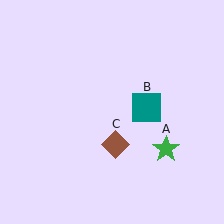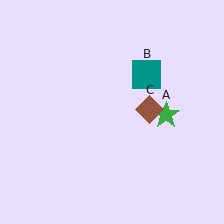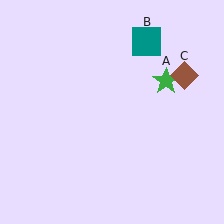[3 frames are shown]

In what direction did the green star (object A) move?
The green star (object A) moved up.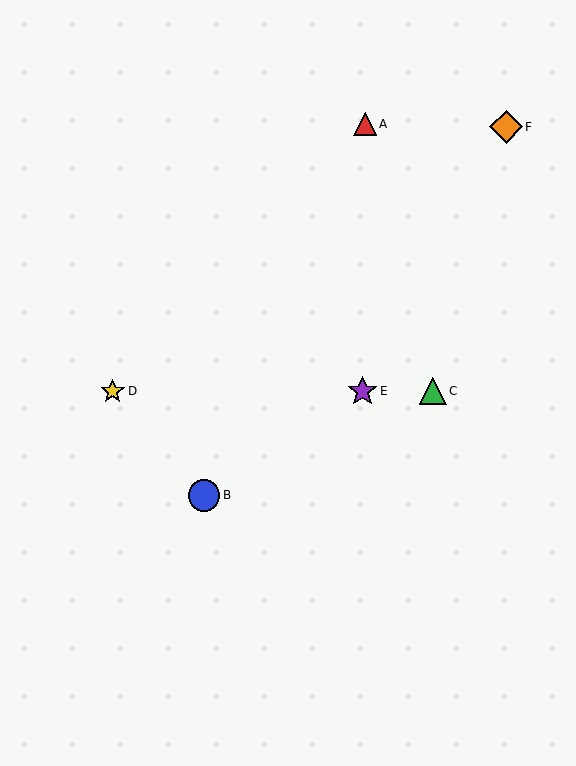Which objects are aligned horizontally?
Objects C, D, E are aligned horizontally.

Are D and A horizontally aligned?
No, D is at y≈391 and A is at y≈124.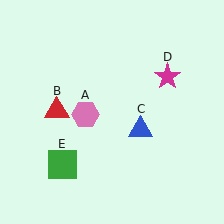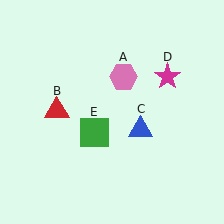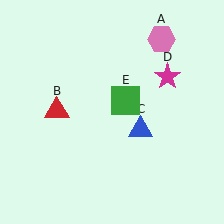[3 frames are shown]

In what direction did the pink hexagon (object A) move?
The pink hexagon (object A) moved up and to the right.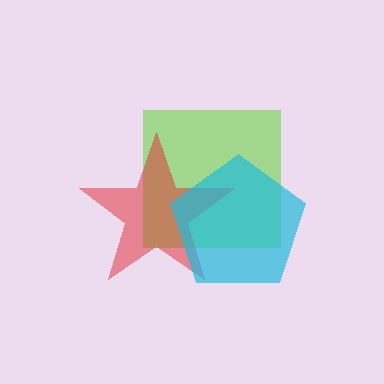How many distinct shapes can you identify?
There are 3 distinct shapes: a lime square, a red star, a cyan pentagon.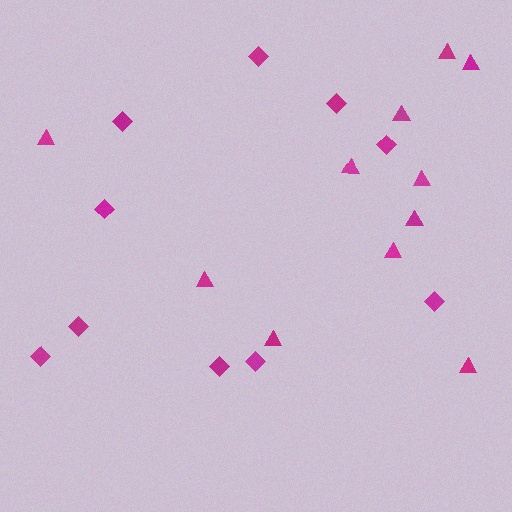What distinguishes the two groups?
There are 2 groups: one group of diamonds (10) and one group of triangles (11).